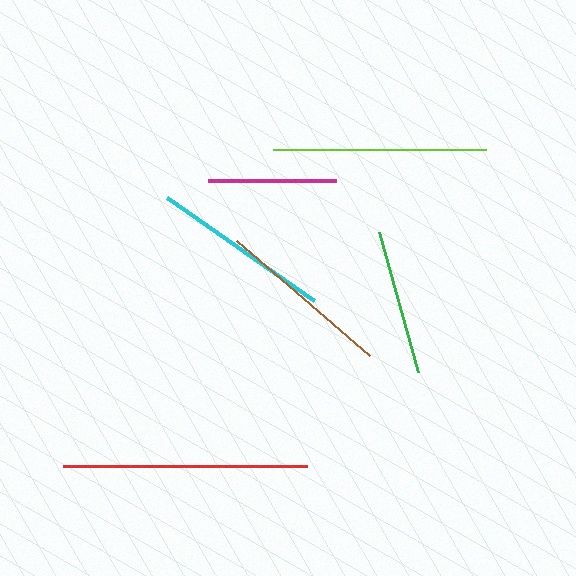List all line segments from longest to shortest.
From longest to shortest: red, lime, cyan, brown, green, magenta.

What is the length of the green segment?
The green segment is approximately 145 pixels long.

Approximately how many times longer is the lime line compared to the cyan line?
The lime line is approximately 1.2 times the length of the cyan line.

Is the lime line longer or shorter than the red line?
The red line is longer than the lime line.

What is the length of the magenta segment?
The magenta segment is approximately 127 pixels long.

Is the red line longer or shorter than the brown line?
The red line is longer than the brown line.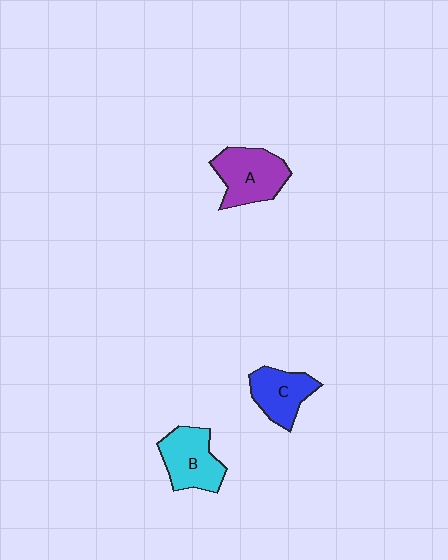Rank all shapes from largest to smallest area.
From largest to smallest: A (purple), B (cyan), C (blue).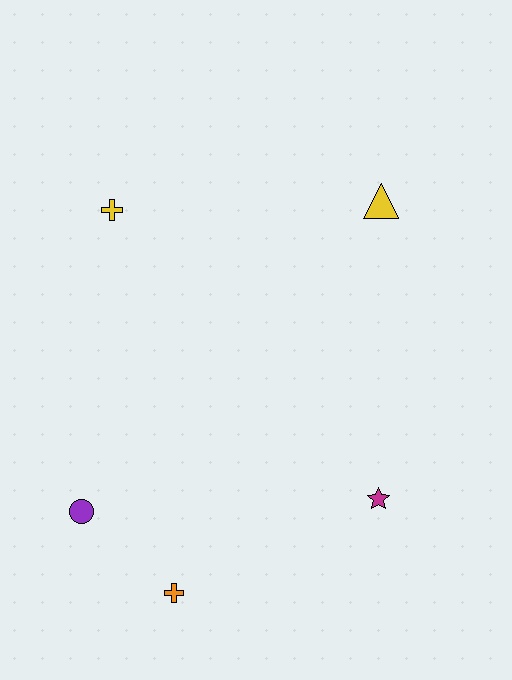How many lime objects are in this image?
There are no lime objects.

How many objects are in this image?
There are 5 objects.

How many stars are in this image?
There is 1 star.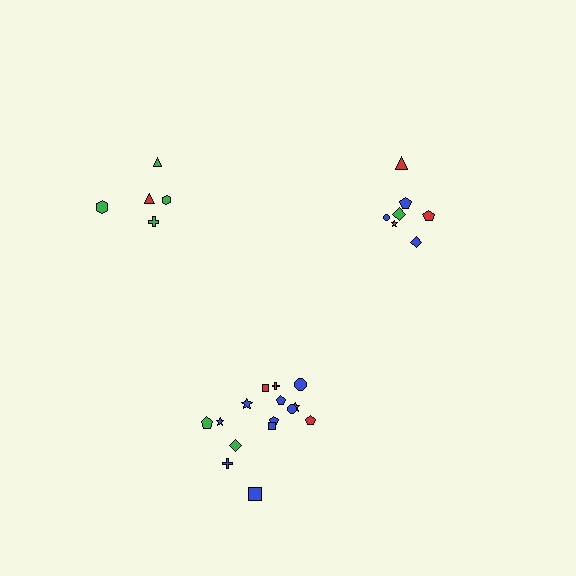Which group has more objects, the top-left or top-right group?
The top-right group.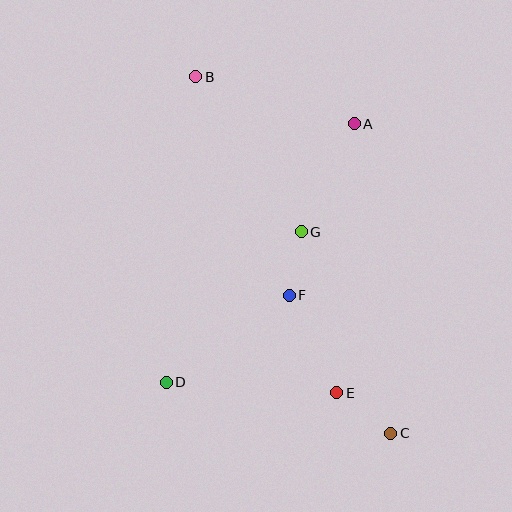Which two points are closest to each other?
Points F and G are closest to each other.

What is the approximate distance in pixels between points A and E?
The distance between A and E is approximately 269 pixels.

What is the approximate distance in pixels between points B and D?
The distance between B and D is approximately 307 pixels.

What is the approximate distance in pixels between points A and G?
The distance between A and G is approximately 120 pixels.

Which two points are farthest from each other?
Points B and C are farthest from each other.